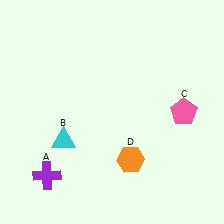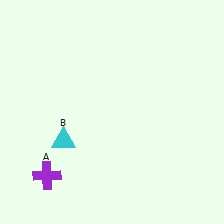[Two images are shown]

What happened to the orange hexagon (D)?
The orange hexagon (D) was removed in Image 2. It was in the bottom-right area of Image 1.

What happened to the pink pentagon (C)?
The pink pentagon (C) was removed in Image 2. It was in the top-right area of Image 1.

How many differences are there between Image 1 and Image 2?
There are 2 differences between the two images.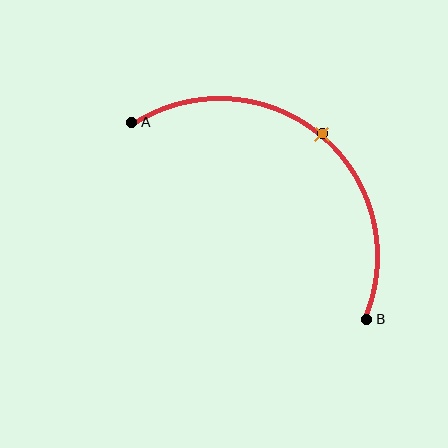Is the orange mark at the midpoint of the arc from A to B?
Yes. The orange mark lies on the arc at equal arc-length from both A and B — it is the arc midpoint.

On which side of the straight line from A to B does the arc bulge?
The arc bulges above and to the right of the straight line connecting A and B.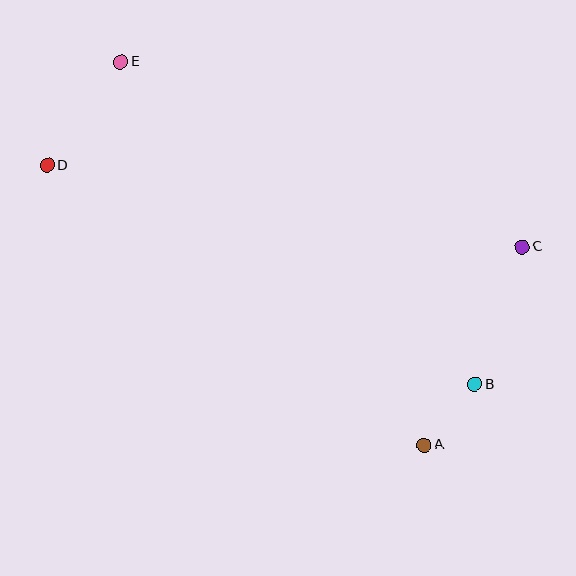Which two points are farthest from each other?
Points A and E are farthest from each other.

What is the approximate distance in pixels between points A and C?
The distance between A and C is approximately 221 pixels.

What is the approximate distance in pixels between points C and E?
The distance between C and E is approximately 442 pixels.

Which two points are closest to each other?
Points A and B are closest to each other.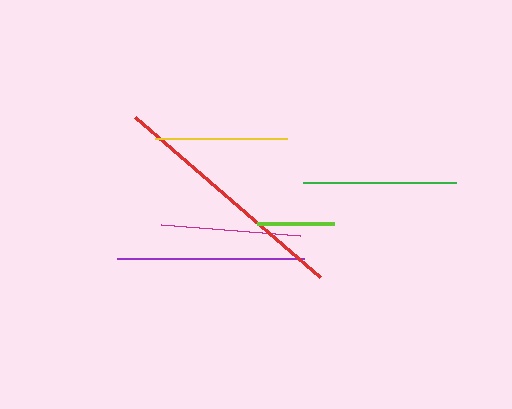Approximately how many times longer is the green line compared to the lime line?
The green line is approximately 2.0 times the length of the lime line.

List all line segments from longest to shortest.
From longest to shortest: red, purple, green, magenta, yellow, lime.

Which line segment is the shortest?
The lime line is the shortest at approximately 77 pixels.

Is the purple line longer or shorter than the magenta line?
The purple line is longer than the magenta line.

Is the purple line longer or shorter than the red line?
The red line is longer than the purple line.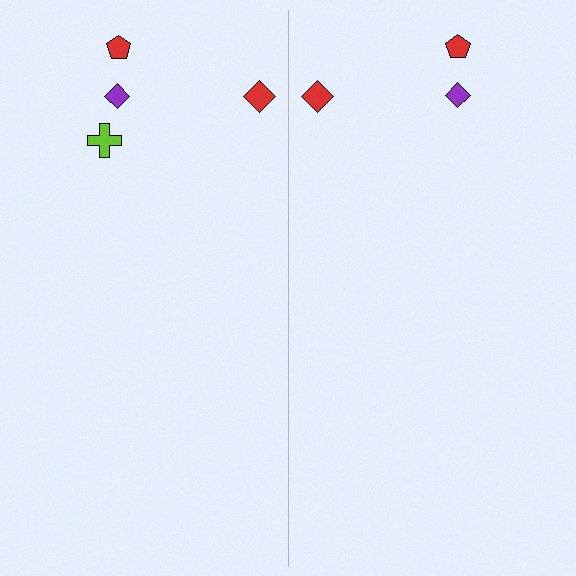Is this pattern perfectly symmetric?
No, the pattern is not perfectly symmetric. A lime cross is missing from the right side.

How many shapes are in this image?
There are 7 shapes in this image.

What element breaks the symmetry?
A lime cross is missing from the right side.